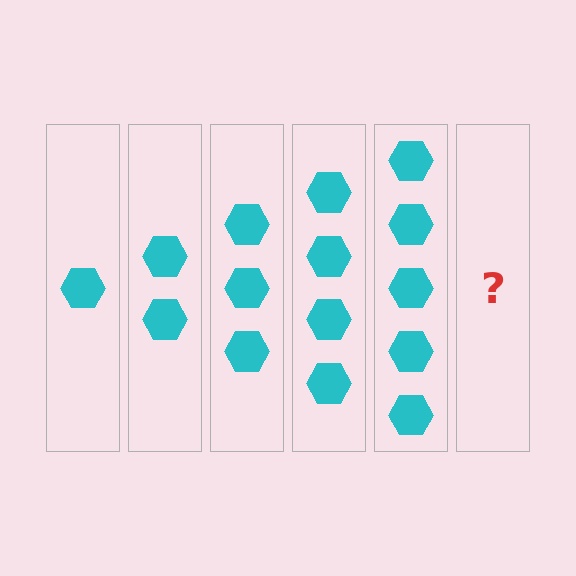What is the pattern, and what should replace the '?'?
The pattern is that each step adds one more hexagon. The '?' should be 6 hexagons.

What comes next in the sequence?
The next element should be 6 hexagons.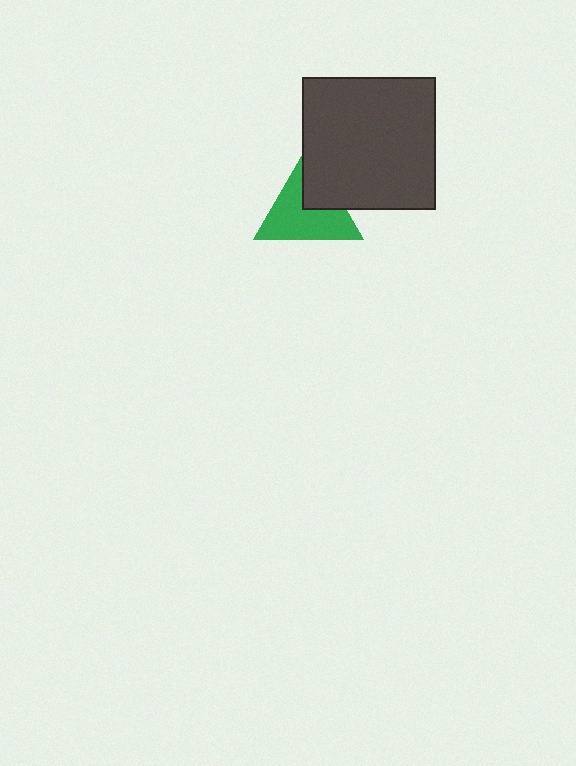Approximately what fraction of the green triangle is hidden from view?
Roughly 31% of the green triangle is hidden behind the dark gray square.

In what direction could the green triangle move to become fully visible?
The green triangle could move toward the lower-left. That would shift it out from behind the dark gray square entirely.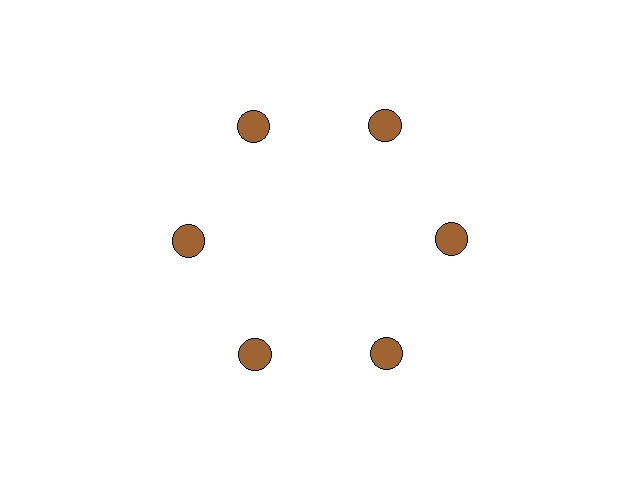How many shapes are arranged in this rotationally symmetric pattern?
There are 6 shapes, arranged in 6 groups of 1.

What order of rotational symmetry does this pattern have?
This pattern has 6-fold rotational symmetry.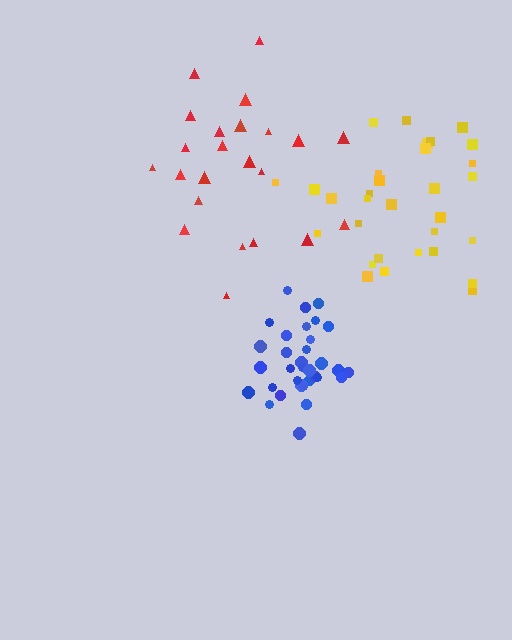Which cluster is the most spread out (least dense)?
Red.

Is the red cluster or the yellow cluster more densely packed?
Yellow.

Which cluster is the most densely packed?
Blue.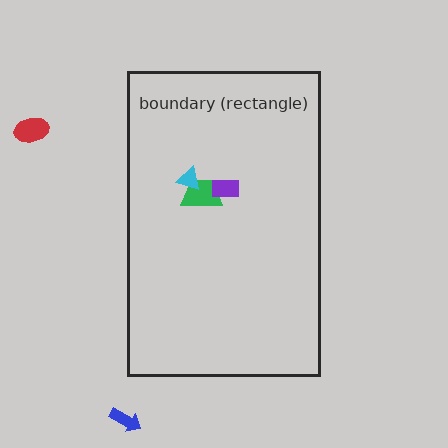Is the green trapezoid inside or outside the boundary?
Inside.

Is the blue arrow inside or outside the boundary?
Outside.